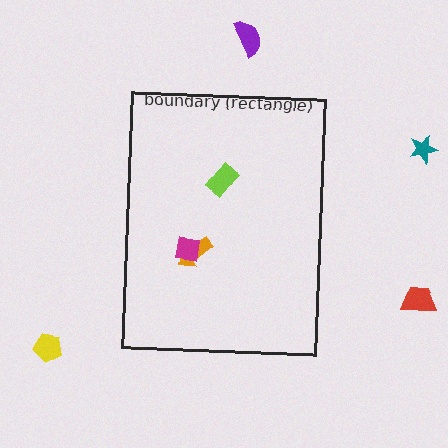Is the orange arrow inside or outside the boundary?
Inside.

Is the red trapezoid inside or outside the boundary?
Outside.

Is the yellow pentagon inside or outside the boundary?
Outside.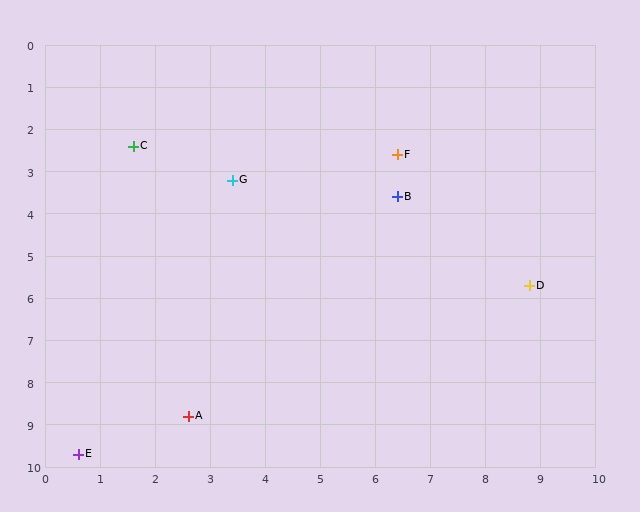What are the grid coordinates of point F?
Point F is at approximately (6.4, 2.6).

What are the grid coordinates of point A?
Point A is at approximately (2.6, 8.8).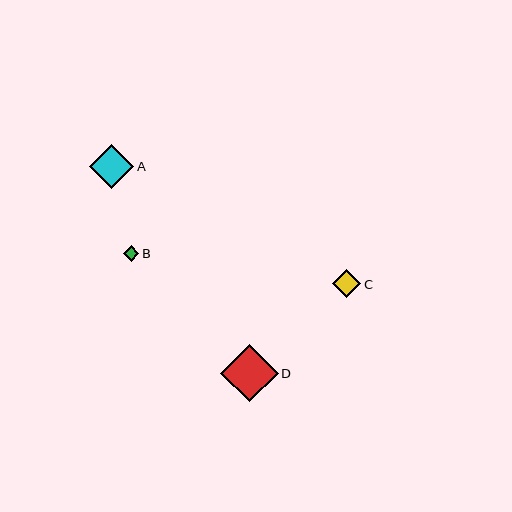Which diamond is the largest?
Diamond D is the largest with a size of approximately 57 pixels.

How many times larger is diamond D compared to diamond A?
Diamond D is approximately 1.3 times the size of diamond A.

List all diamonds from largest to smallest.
From largest to smallest: D, A, C, B.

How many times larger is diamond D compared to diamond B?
Diamond D is approximately 3.7 times the size of diamond B.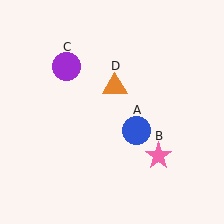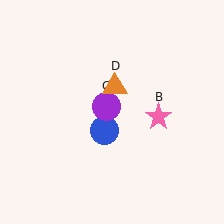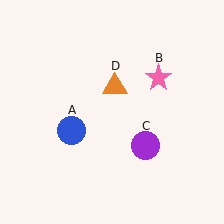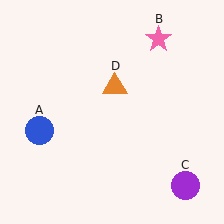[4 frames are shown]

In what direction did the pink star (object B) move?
The pink star (object B) moved up.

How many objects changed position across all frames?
3 objects changed position: blue circle (object A), pink star (object B), purple circle (object C).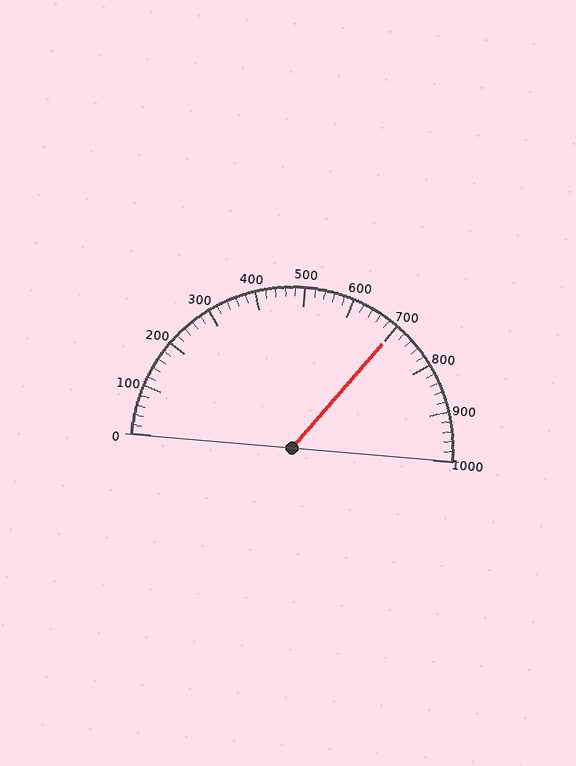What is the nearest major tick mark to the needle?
The nearest major tick mark is 700.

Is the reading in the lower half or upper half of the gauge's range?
The reading is in the upper half of the range (0 to 1000).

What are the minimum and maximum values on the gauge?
The gauge ranges from 0 to 1000.